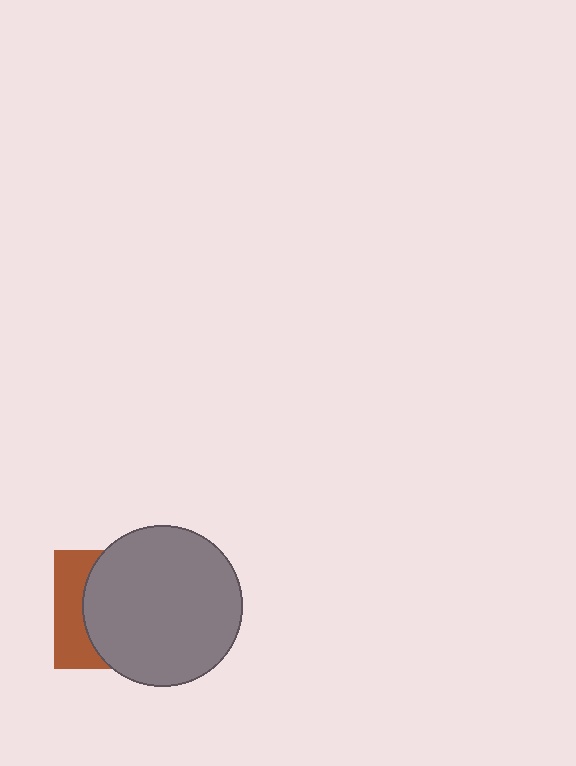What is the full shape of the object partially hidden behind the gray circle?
The partially hidden object is a brown square.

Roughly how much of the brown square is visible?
A small part of it is visible (roughly 31%).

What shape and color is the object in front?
The object in front is a gray circle.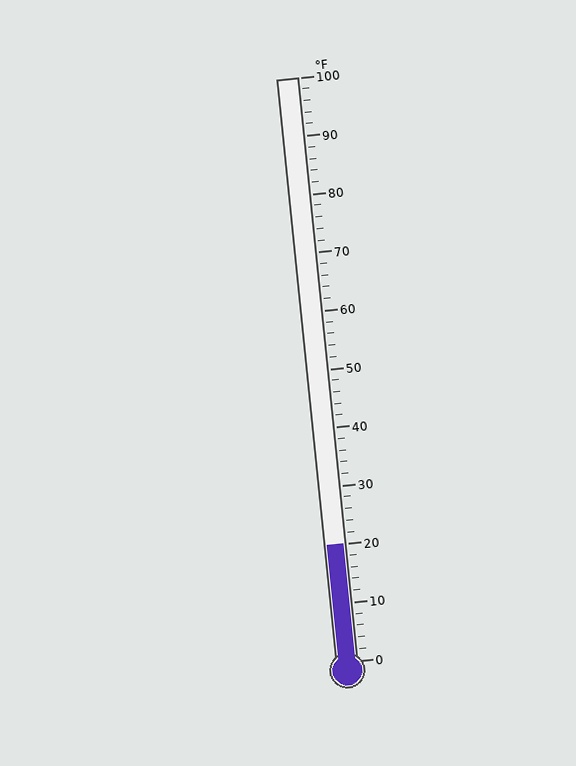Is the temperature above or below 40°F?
The temperature is below 40°F.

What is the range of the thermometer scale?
The thermometer scale ranges from 0°F to 100°F.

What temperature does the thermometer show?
The thermometer shows approximately 20°F.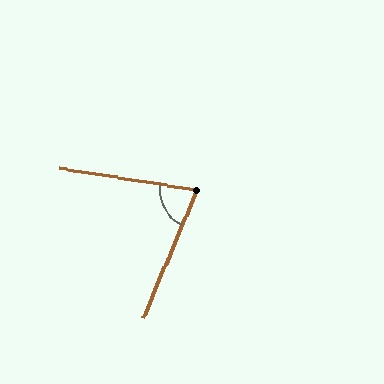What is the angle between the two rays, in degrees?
Approximately 76 degrees.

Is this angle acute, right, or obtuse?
It is acute.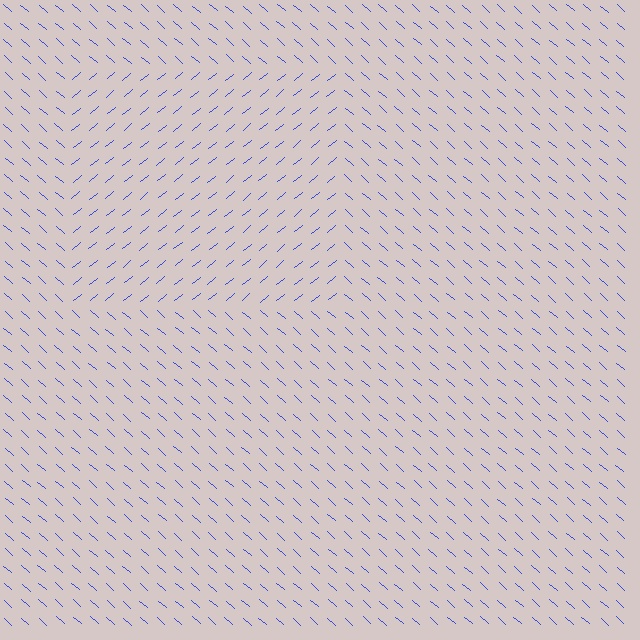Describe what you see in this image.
The image is filled with small blue line segments. A rectangle region in the image has lines oriented differently from the surrounding lines, creating a visible texture boundary.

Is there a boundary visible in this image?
Yes, there is a texture boundary formed by a change in line orientation.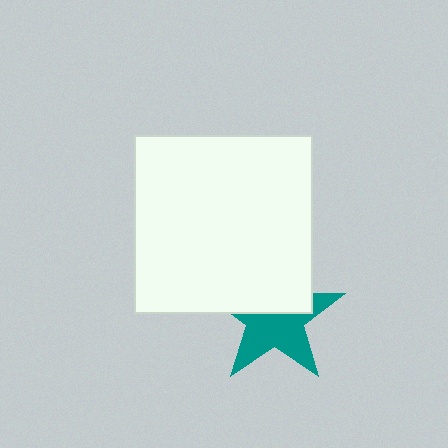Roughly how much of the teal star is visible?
About half of it is visible (roughly 56%).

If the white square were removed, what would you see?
You would see the complete teal star.